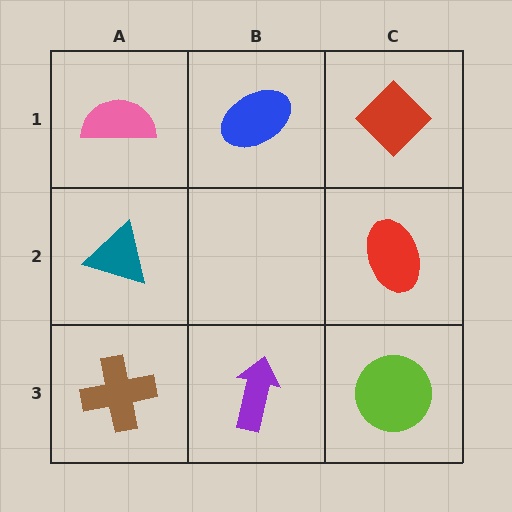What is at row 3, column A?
A brown cross.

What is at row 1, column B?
A blue ellipse.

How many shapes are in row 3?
3 shapes.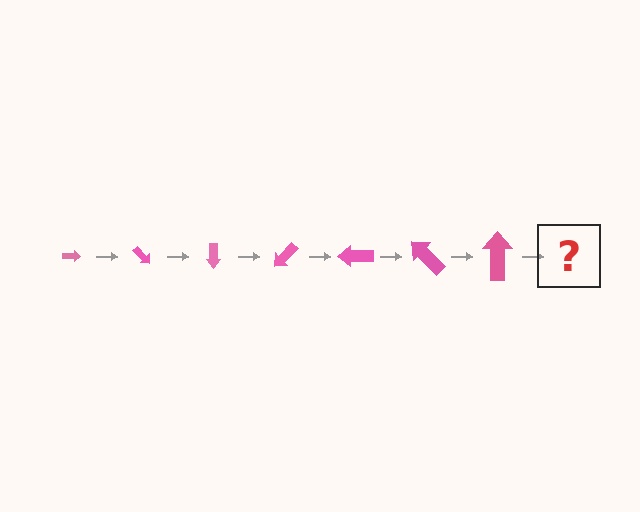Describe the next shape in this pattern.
It should be an arrow, larger than the previous one and rotated 315 degrees from the start.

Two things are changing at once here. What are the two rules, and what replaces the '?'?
The two rules are that the arrow grows larger each step and it rotates 45 degrees each step. The '?' should be an arrow, larger than the previous one and rotated 315 degrees from the start.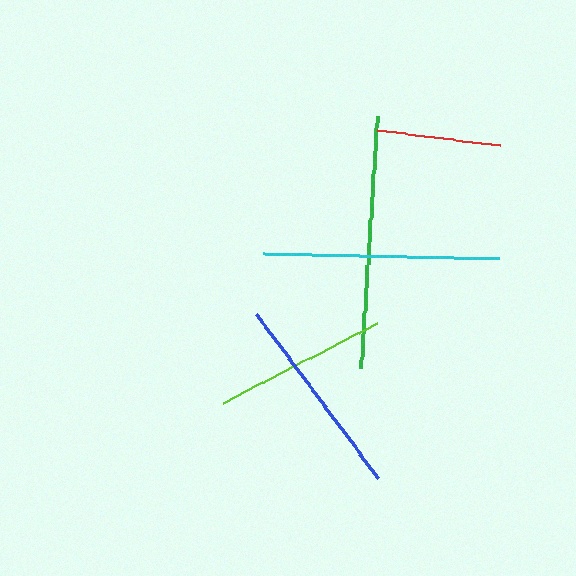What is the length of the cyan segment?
The cyan segment is approximately 236 pixels long.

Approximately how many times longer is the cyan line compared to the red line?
The cyan line is approximately 1.9 times the length of the red line.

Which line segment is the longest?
The green line is the longest at approximately 252 pixels.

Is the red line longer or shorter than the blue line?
The blue line is longer than the red line.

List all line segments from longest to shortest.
From longest to shortest: green, cyan, blue, lime, red.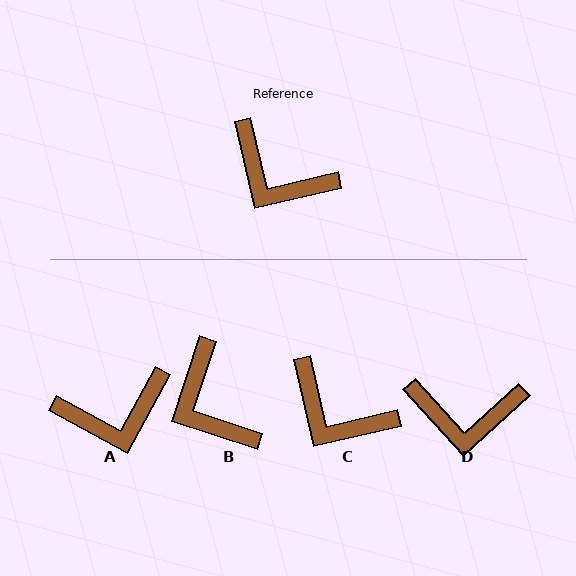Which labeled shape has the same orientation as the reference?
C.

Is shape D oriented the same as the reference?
No, it is off by about 29 degrees.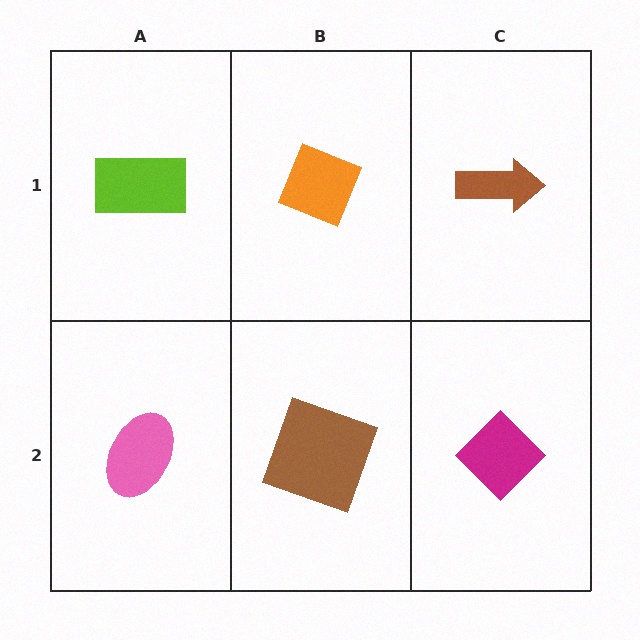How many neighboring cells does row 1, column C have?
2.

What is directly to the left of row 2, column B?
A pink ellipse.